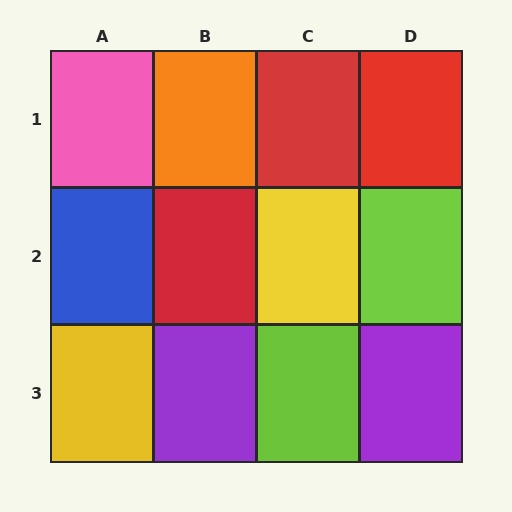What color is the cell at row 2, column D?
Lime.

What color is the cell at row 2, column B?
Red.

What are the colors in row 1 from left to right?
Pink, orange, red, red.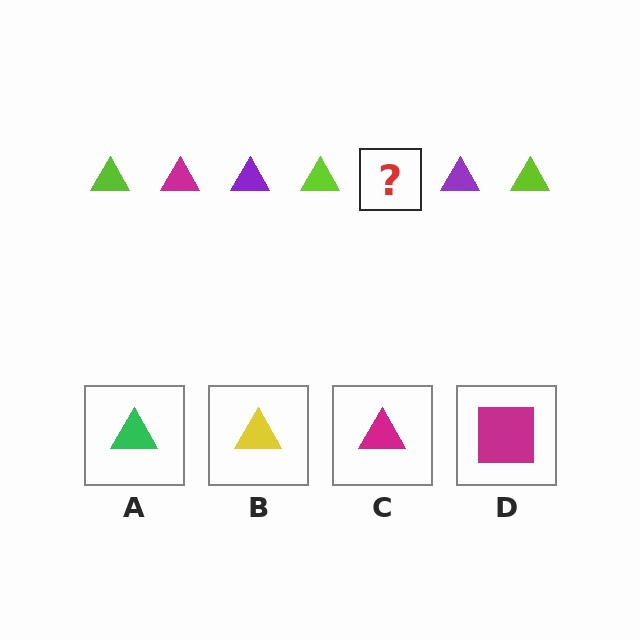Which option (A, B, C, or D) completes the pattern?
C.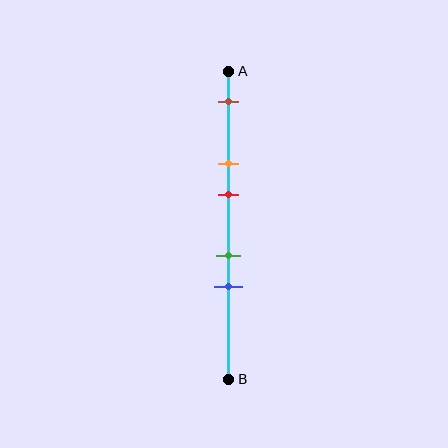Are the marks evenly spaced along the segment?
No, the marks are not evenly spaced.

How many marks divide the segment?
There are 5 marks dividing the segment.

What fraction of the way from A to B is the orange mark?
The orange mark is approximately 30% (0.3) of the way from A to B.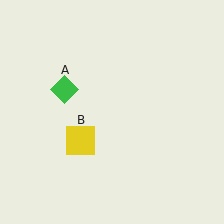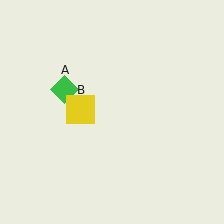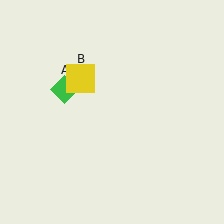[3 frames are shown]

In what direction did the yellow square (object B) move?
The yellow square (object B) moved up.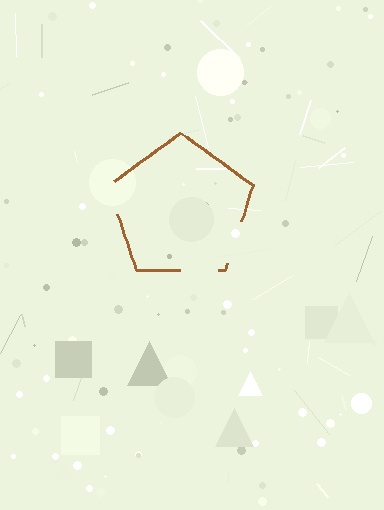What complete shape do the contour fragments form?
The contour fragments form a pentagon.